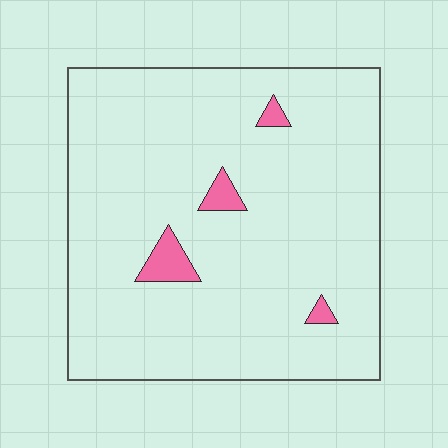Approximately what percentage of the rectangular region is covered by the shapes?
Approximately 5%.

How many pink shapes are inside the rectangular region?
4.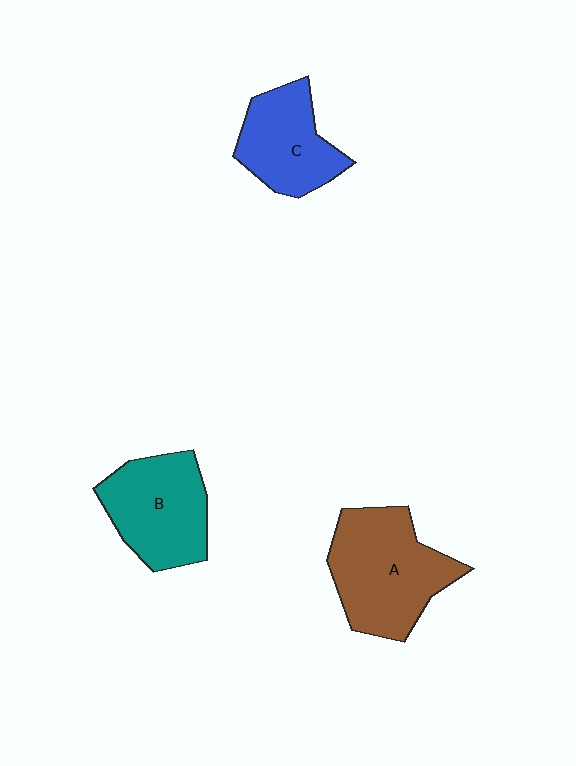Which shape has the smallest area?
Shape C (blue).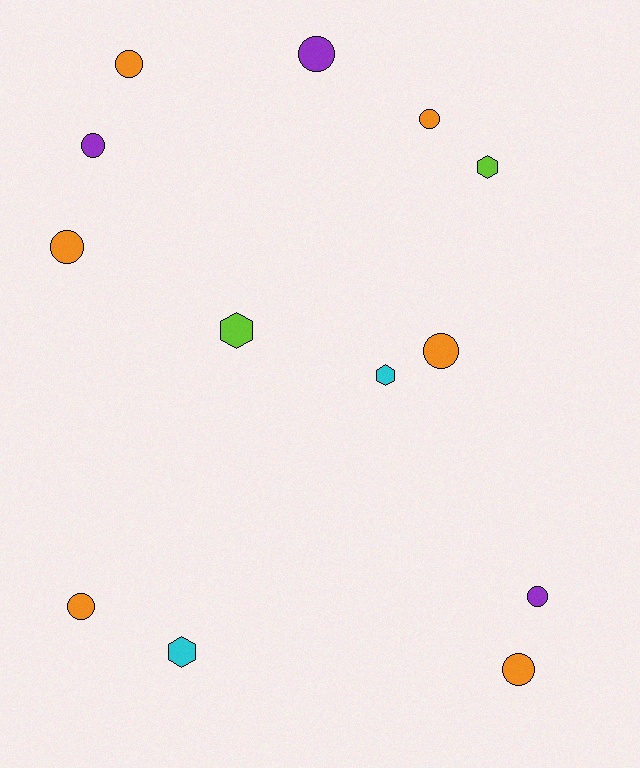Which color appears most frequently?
Orange, with 6 objects.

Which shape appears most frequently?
Circle, with 9 objects.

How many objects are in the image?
There are 13 objects.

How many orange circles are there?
There are 6 orange circles.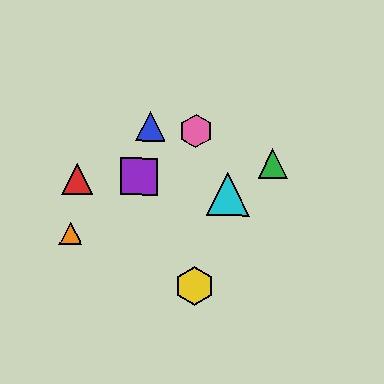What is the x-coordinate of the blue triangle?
The blue triangle is at x≈150.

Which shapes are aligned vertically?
The yellow hexagon, the pink hexagon are aligned vertically.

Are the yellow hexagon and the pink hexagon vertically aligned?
Yes, both are at x≈194.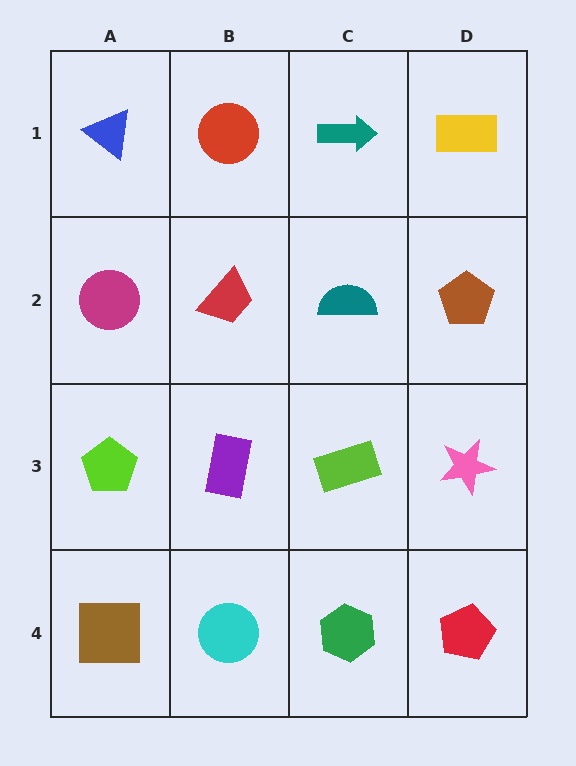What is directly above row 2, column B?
A red circle.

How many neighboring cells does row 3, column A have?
3.